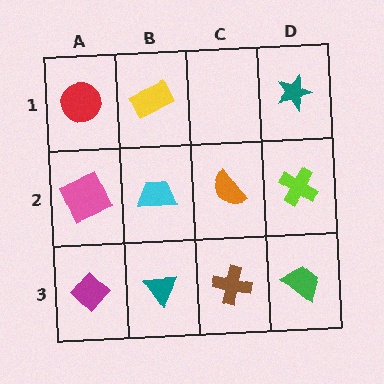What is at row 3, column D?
A green trapezoid.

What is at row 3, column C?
A brown cross.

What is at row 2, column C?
An orange semicircle.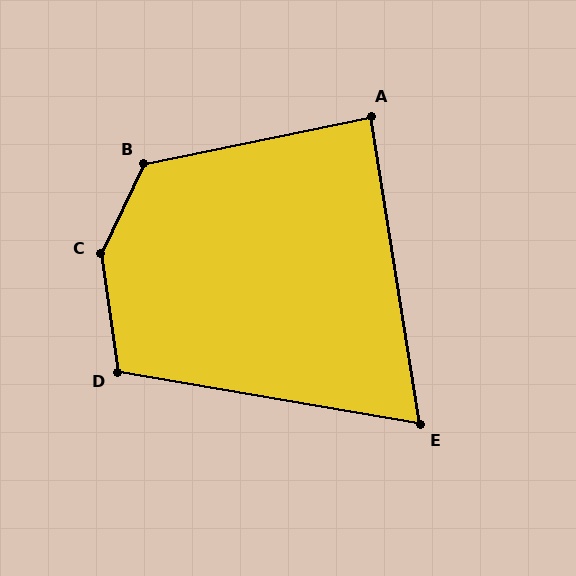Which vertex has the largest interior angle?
C, at approximately 147 degrees.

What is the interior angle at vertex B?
Approximately 127 degrees (obtuse).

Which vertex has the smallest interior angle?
E, at approximately 71 degrees.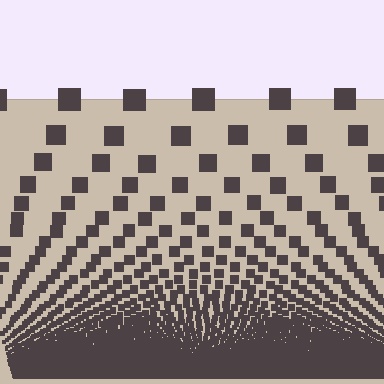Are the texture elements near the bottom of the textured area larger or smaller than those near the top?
Smaller. The gradient is inverted — elements near the bottom are smaller and denser.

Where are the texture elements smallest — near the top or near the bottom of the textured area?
Near the bottom.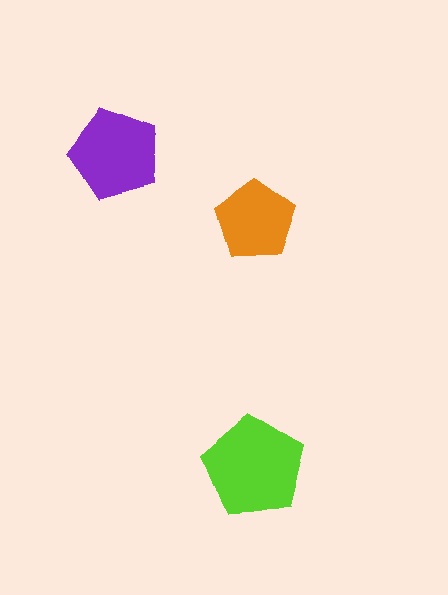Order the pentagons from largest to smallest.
the lime one, the purple one, the orange one.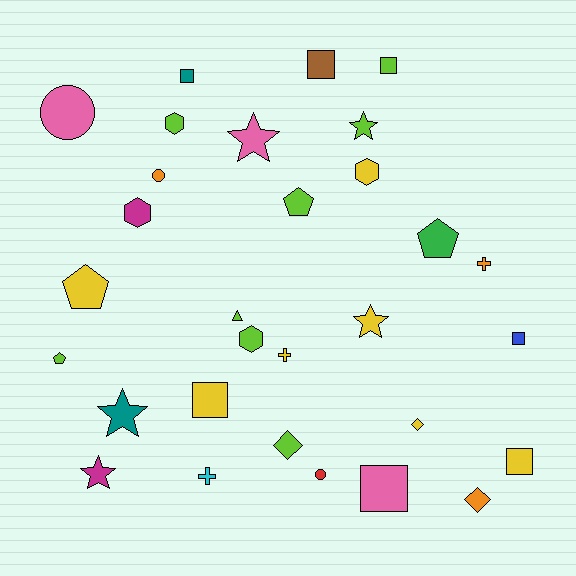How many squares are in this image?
There are 7 squares.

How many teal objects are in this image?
There are 2 teal objects.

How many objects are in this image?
There are 30 objects.